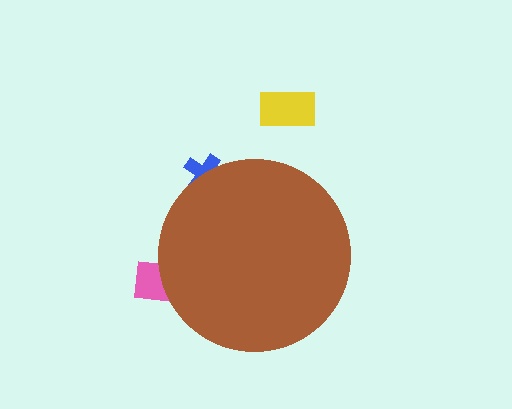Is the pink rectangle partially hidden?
Yes, the pink rectangle is partially hidden behind the brown circle.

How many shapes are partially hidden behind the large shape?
2 shapes are partially hidden.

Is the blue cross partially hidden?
Yes, the blue cross is partially hidden behind the brown circle.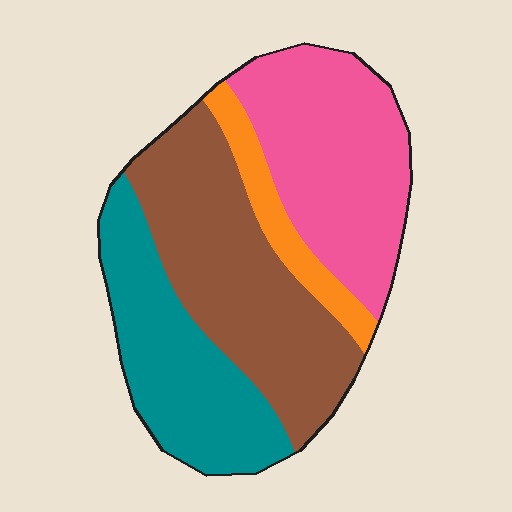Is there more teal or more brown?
Brown.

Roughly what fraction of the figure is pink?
Pink takes up about one third (1/3) of the figure.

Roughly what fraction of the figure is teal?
Teal takes up about one quarter (1/4) of the figure.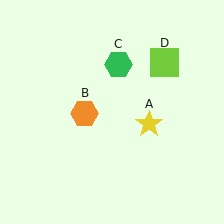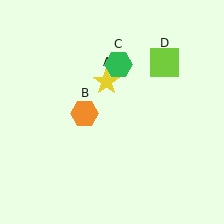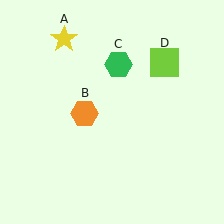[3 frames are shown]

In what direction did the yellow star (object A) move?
The yellow star (object A) moved up and to the left.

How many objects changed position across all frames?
1 object changed position: yellow star (object A).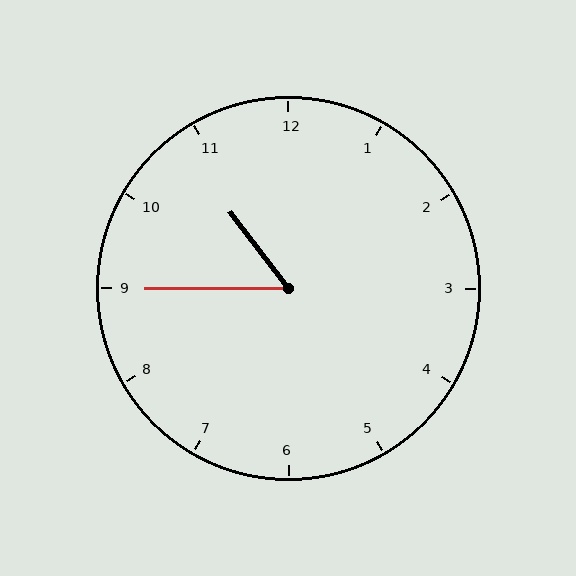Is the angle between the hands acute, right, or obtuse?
It is acute.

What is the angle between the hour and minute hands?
Approximately 52 degrees.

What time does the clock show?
10:45.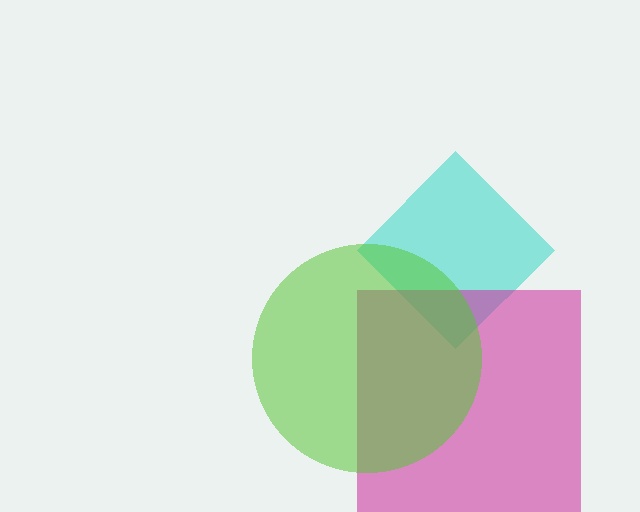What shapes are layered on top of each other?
The layered shapes are: a cyan diamond, a magenta square, a lime circle.